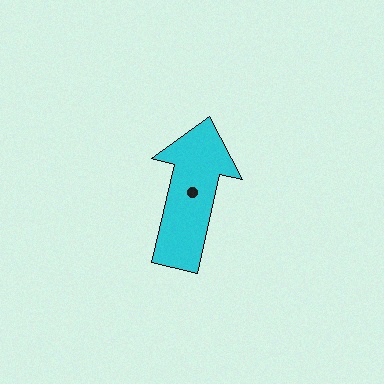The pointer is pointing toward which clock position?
Roughly 12 o'clock.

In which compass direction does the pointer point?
North.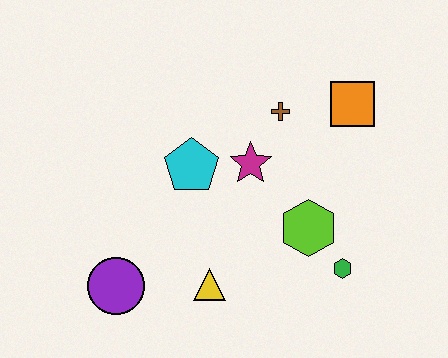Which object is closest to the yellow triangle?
The purple circle is closest to the yellow triangle.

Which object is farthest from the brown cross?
The purple circle is farthest from the brown cross.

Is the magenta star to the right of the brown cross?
No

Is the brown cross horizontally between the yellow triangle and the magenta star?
No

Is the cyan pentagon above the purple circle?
Yes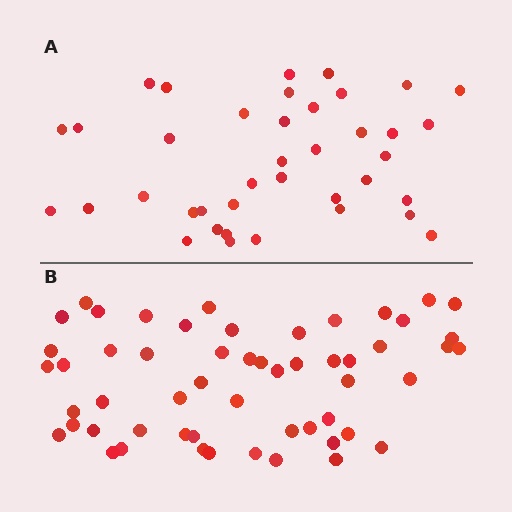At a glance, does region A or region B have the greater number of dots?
Region B (the bottom region) has more dots.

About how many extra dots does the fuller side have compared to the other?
Region B has approximately 15 more dots than region A.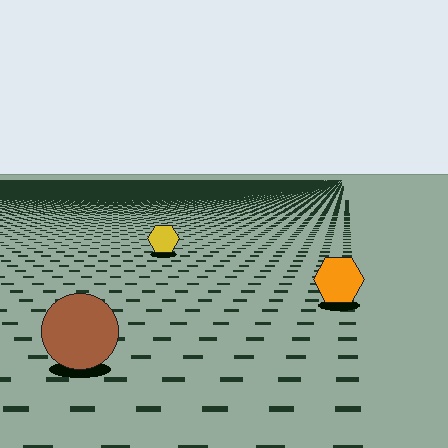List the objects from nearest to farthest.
From nearest to farthest: the brown circle, the orange hexagon, the yellow hexagon.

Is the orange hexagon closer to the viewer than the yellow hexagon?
Yes. The orange hexagon is closer — you can tell from the texture gradient: the ground texture is coarser near it.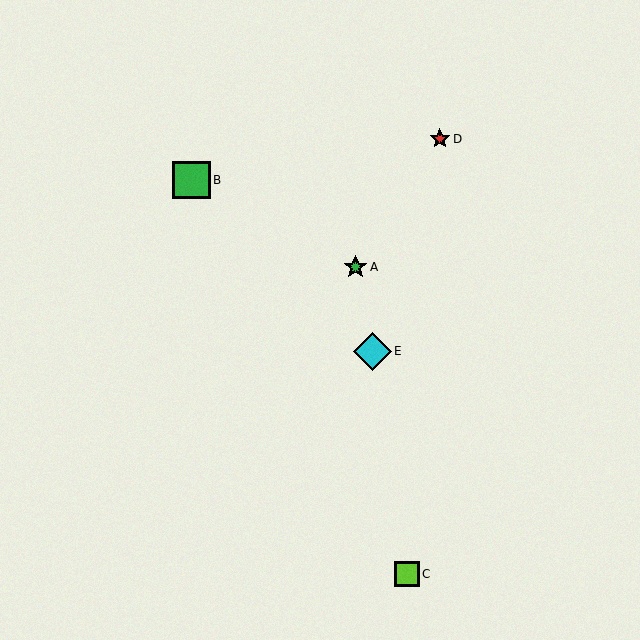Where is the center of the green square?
The center of the green square is at (192, 180).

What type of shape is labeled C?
Shape C is a lime square.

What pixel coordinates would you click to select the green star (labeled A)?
Click at (356, 267) to select the green star A.